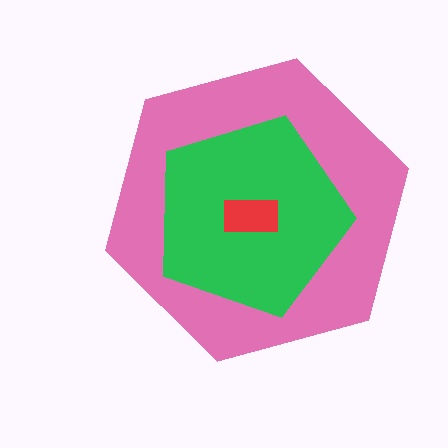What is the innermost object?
The red rectangle.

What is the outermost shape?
The pink hexagon.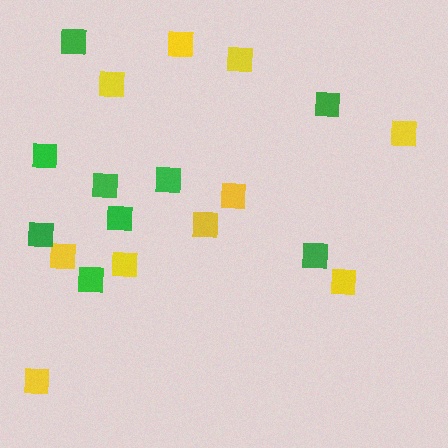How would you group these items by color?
There are 2 groups: one group of yellow squares (10) and one group of green squares (9).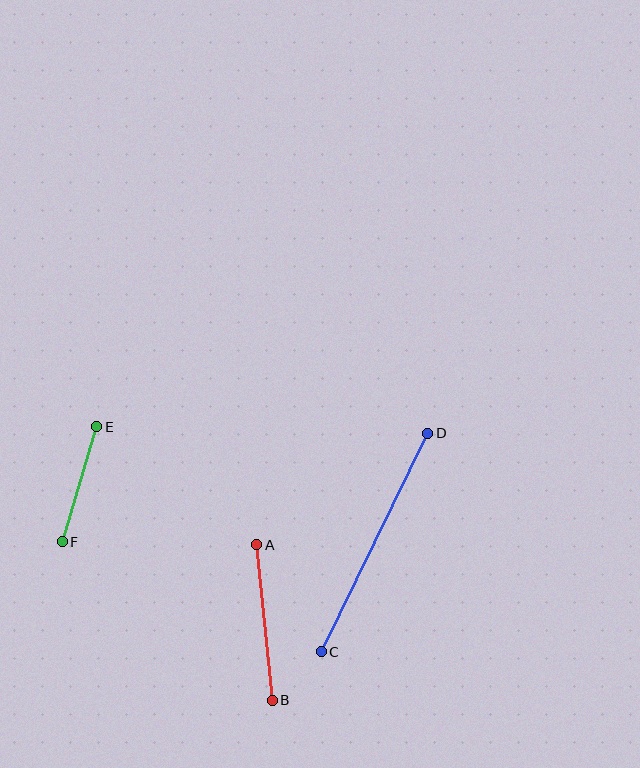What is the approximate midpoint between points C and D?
The midpoint is at approximately (375, 543) pixels.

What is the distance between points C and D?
The distance is approximately 243 pixels.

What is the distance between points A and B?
The distance is approximately 156 pixels.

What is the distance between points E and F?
The distance is approximately 120 pixels.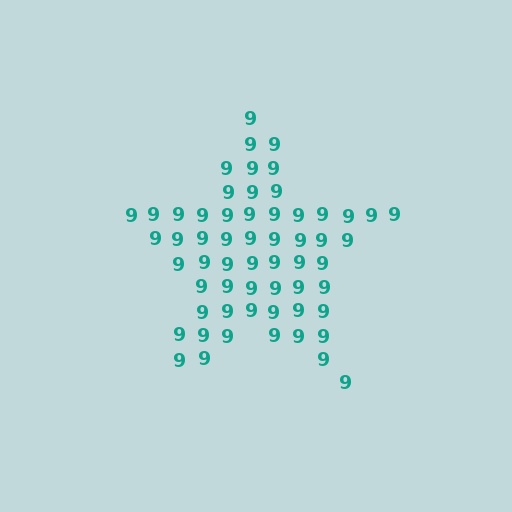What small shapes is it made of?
It is made of small digit 9's.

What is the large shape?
The large shape is a star.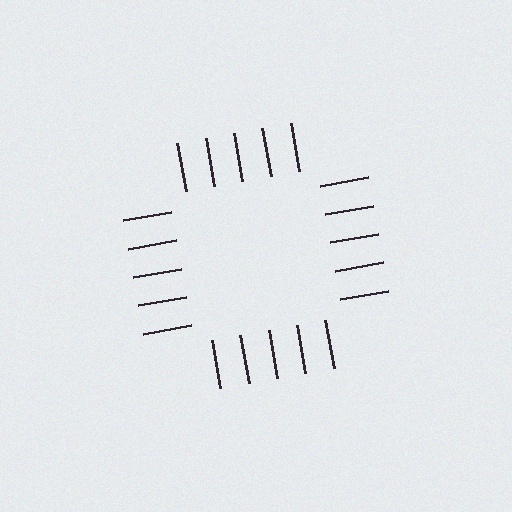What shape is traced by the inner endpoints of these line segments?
An illusory square — the line segments terminate on its edges but no continuous stroke is drawn.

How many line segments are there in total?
20 — 5 along each of the 4 edges.